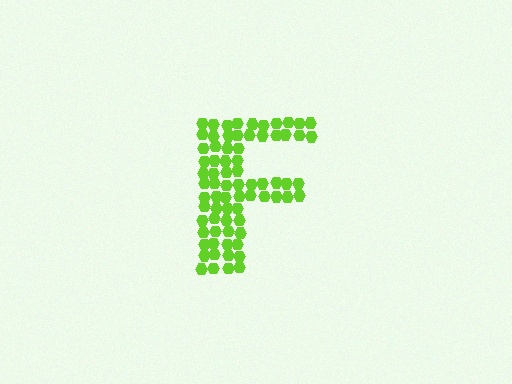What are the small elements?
The small elements are hexagons.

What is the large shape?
The large shape is the letter F.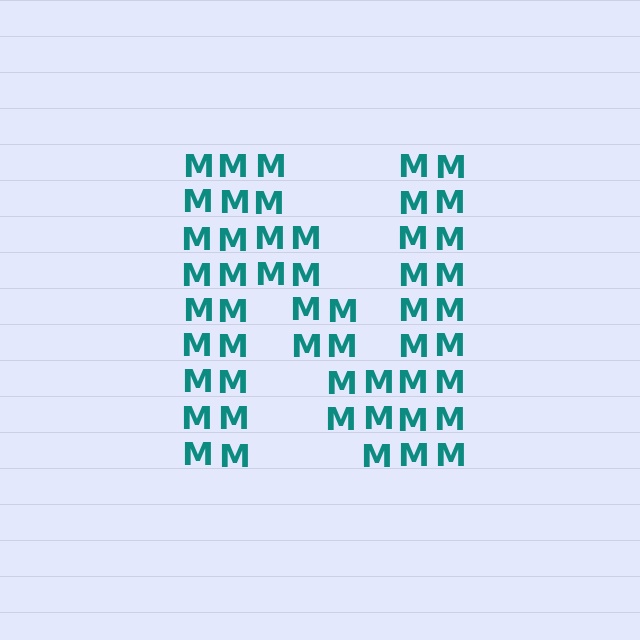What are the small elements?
The small elements are letter M's.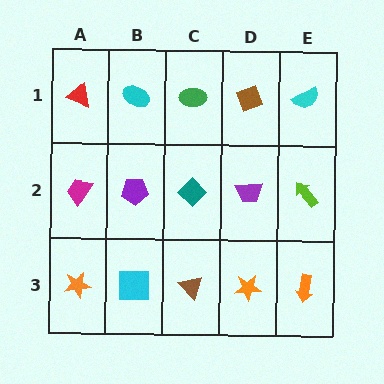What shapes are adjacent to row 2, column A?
A red triangle (row 1, column A), an orange star (row 3, column A), a purple pentagon (row 2, column B).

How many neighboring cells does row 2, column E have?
3.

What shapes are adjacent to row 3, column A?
A magenta trapezoid (row 2, column A), a cyan square (row 3, column B).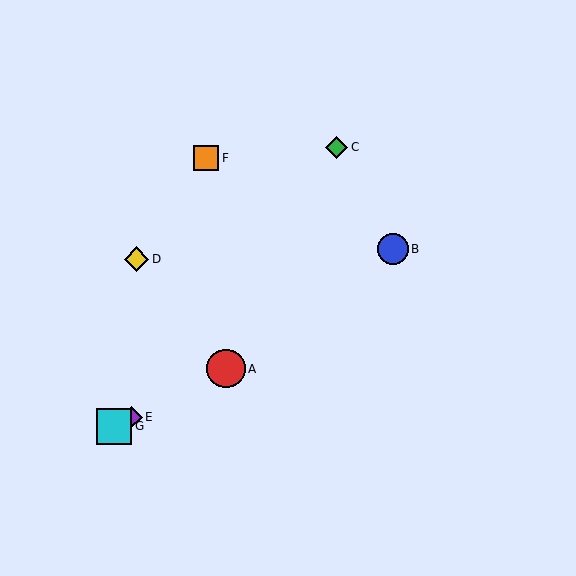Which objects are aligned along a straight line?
Objects A, E, G are aligned along a straight line.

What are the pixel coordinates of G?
Object G is at (114, 426).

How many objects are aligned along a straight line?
3 objects (A, E, G) are aligned along a straight line.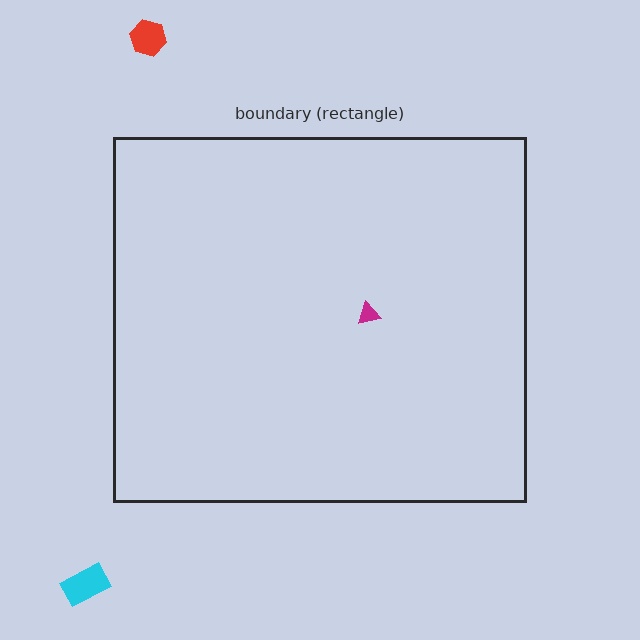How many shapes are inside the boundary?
1 inside, 2 outside.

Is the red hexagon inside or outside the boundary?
Outside.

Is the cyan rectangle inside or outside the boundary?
Outside.